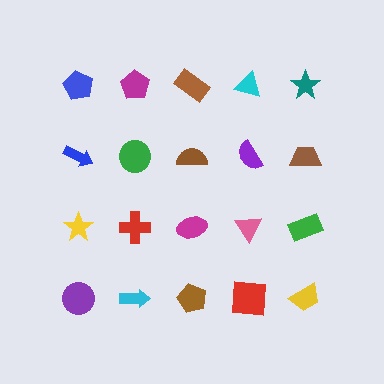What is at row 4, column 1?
A purple circle.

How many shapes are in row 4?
5 shapes.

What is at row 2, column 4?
A purple semicircle.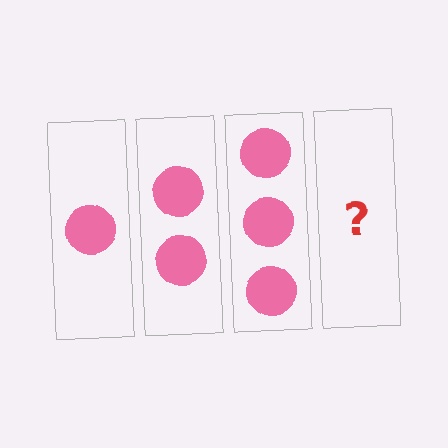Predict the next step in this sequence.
The next step is 4 circles.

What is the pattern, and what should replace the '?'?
The pattern is that each step adds one more circle. The '?' should be 4 circles.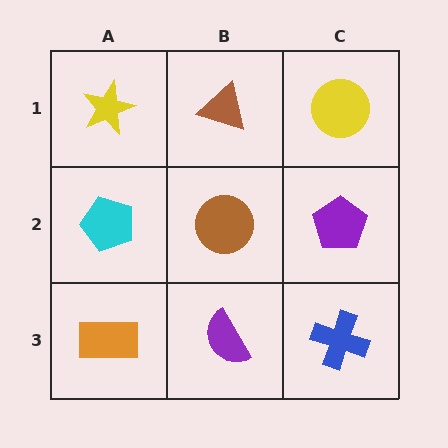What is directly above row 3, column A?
A cyan pentagon.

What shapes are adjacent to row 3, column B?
A brown circle (row 2, column B), an orange rectangle (row 3, column A), a blue cross (row 3, column C).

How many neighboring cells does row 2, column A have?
3.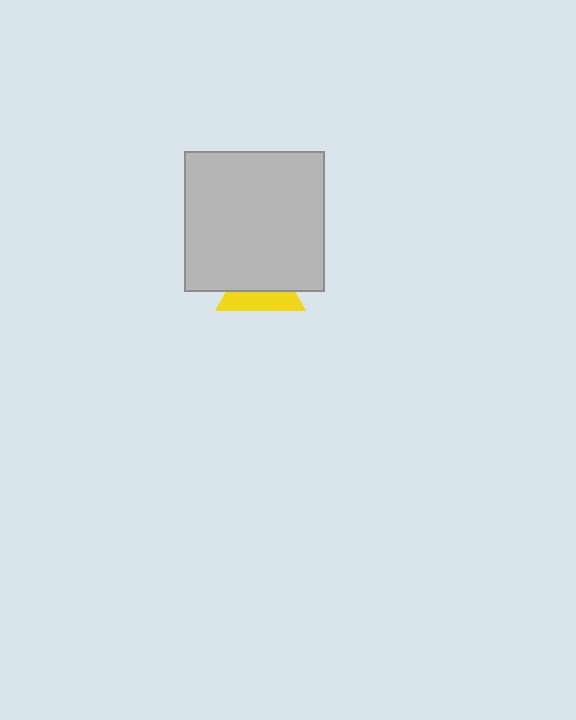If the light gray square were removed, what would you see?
You would see the complete yellow triangle.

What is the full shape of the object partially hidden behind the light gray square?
The partially hidden object is a yellow triangle.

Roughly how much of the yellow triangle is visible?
A small part of it is visible (roughly 44%).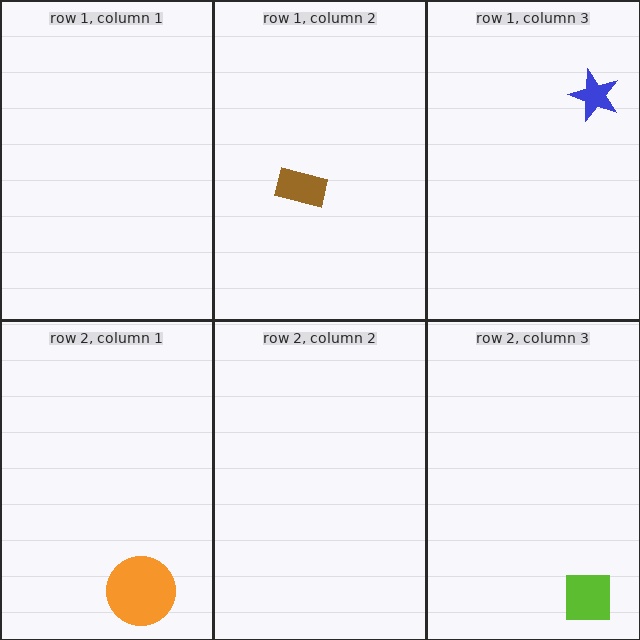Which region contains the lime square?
The row 2, column 3 region.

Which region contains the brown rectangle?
The row 1, column 2 region.